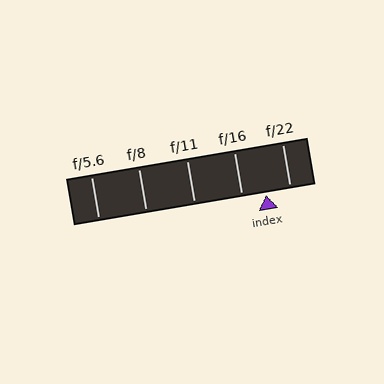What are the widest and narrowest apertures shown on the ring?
The widest aperture shown is f/5.6 and the narrowest is f/22.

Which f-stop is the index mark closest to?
The index mark is closest to f/16.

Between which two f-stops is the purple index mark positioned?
The index mark is between f/16 and f/22.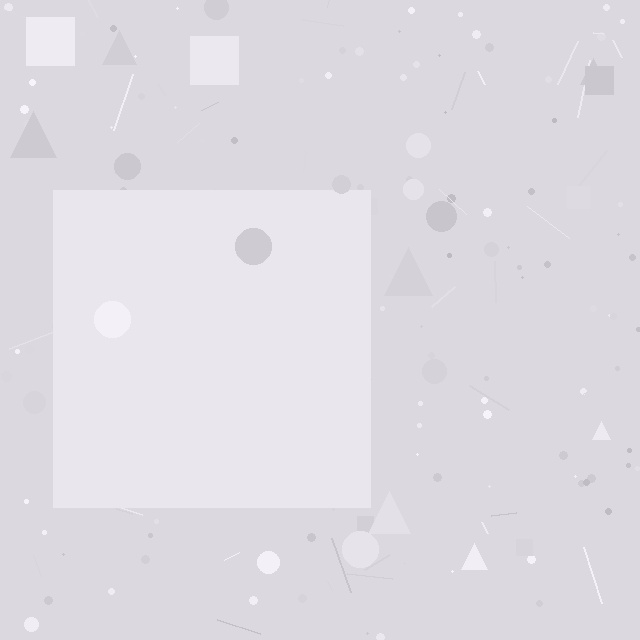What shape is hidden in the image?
A square is hidden in the image.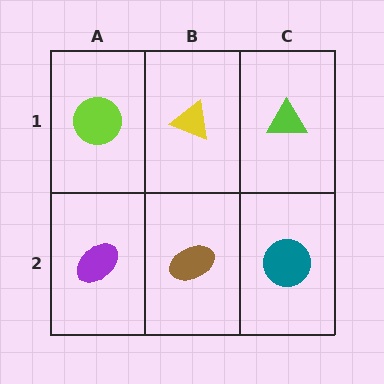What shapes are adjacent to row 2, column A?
A lime circle (row 1, column A), a brown ellipse (row 2, column B).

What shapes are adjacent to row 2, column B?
A yellow triangle (row 1, column B), a purple ellipse (row 2, column A), a teal circle (row 2, column C).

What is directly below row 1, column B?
A brown ellipse.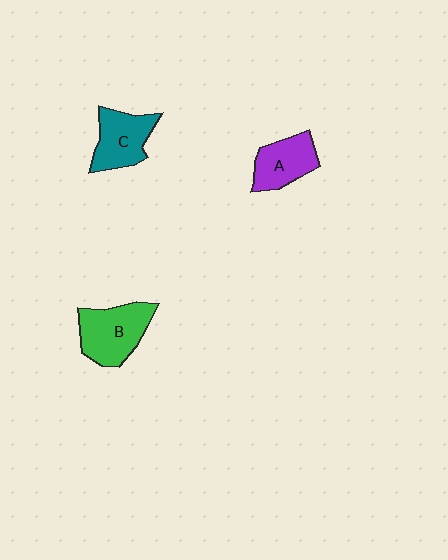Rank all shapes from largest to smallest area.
From largest to smallest: B (green), C (teal), A (purple).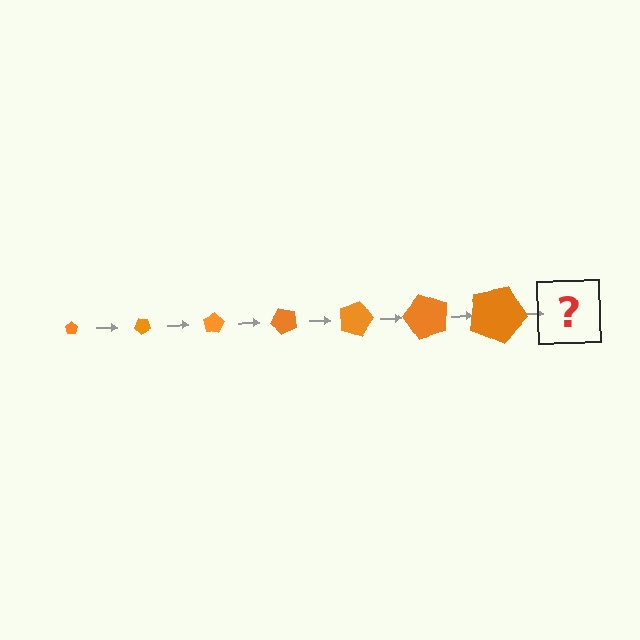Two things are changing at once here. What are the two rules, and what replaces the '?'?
The two rules are that the pentagon grows larger each step and it rotates 40 degrees each step. The '?' should be a pentagon, larger than the previous one and rotated 280 degrees from the start.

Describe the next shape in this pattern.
It should be a pentagon, larger than the previous one and rotated 280 degrees from the start.